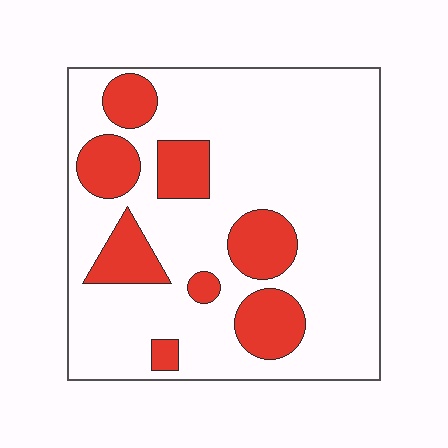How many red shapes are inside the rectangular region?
8.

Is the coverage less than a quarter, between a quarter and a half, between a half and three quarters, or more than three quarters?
Less than a quarter.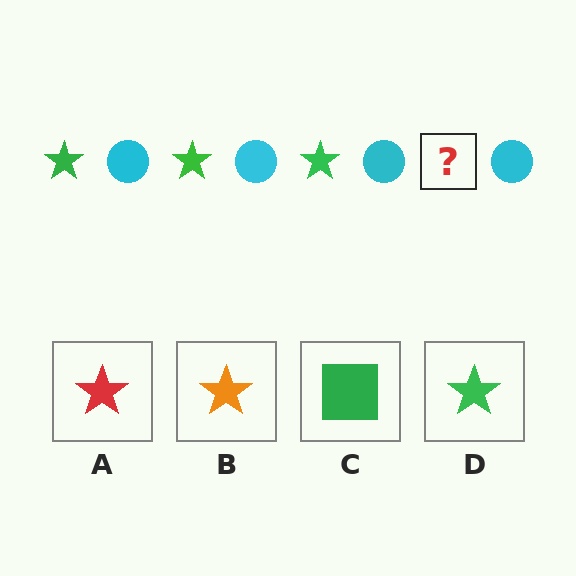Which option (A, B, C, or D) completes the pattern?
D.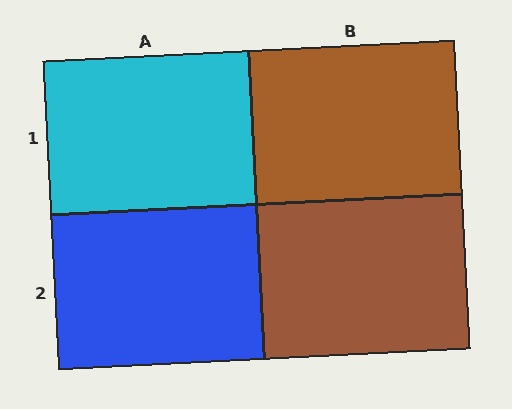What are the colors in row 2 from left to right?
Blue, brown.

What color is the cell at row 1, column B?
Brown.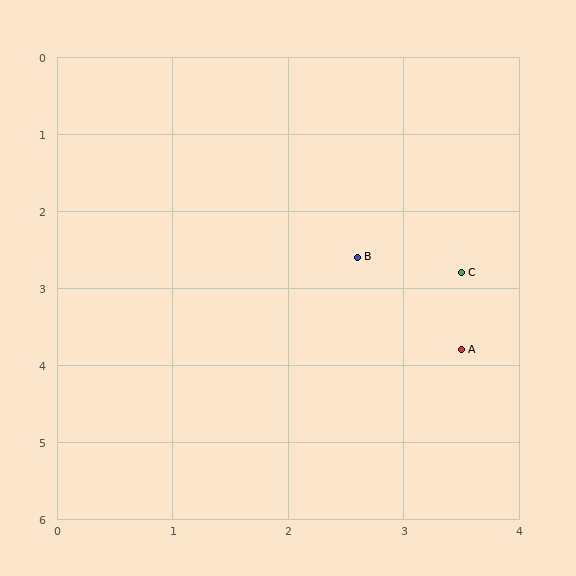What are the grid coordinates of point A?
Point A is at approximately (3.5, 3.8).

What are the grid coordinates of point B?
Point B is at approximately (2.6, 2.6).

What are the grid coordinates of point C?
Point C is at approximately (3.5, 2.8).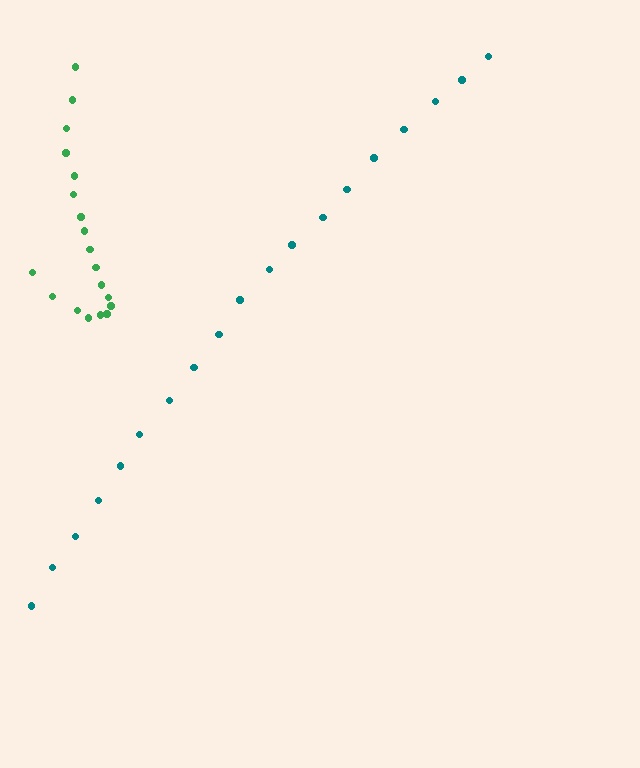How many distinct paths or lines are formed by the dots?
There are 2 distinct paths.